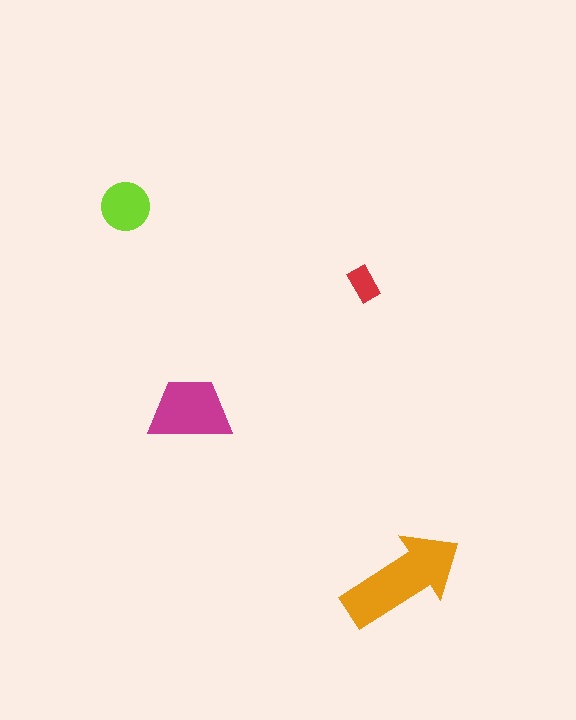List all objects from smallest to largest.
The red rectangle, the lime circle, the magenta trapezoid, the orange arrow.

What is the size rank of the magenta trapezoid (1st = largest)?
2nd.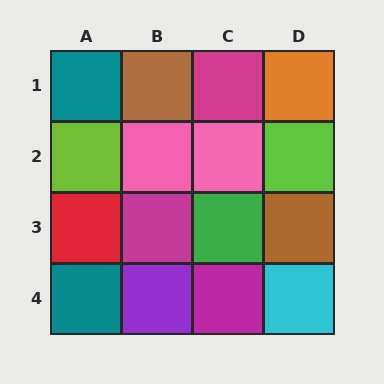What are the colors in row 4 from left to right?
Teal, purple, magenta, cyan.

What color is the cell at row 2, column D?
Lime.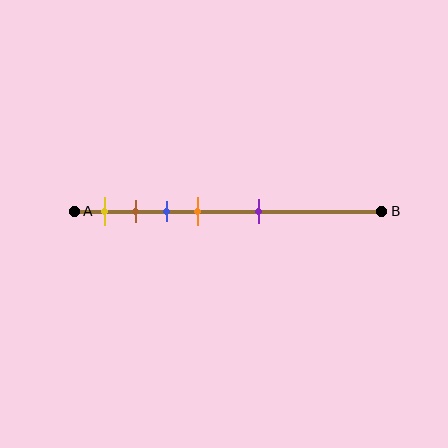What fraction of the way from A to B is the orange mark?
The orange mark is approximately 40% (0.4) of the way from A to B.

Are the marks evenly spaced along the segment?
No, the marks are not evenly spaced.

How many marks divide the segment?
There are 5 marks dividing the segment.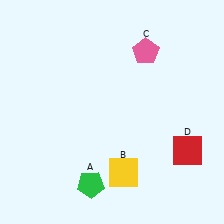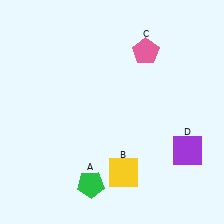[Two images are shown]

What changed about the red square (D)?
In Image 1, D is red. In Image 2, it changed to purple.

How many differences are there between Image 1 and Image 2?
There is 1 difference between the two images.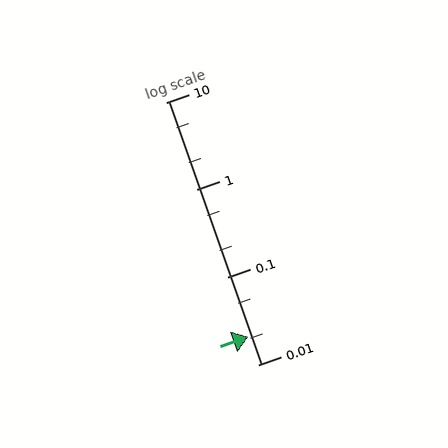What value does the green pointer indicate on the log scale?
The pointer indicates approximately 0.021.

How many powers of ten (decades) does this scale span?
The scale spans 3 decades, from 0.01 to 10.